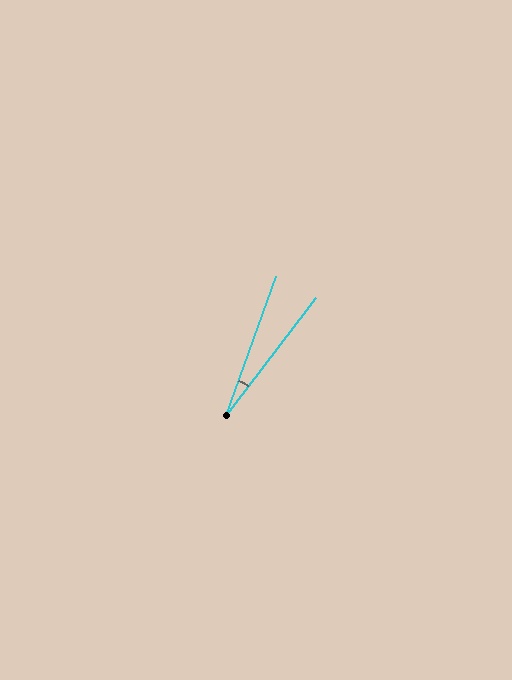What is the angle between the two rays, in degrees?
Approximately 17 degrees.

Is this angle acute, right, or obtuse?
It is acute.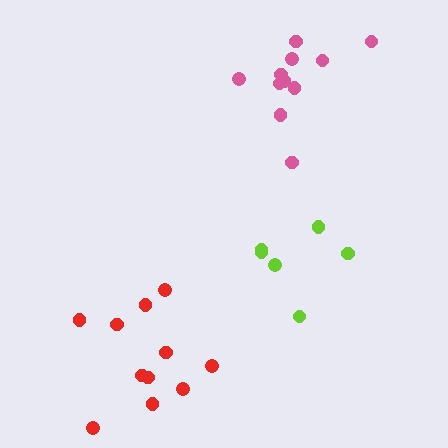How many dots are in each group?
Group 1: 11 dots, Group 2: 11 dots, Group 3: 6 dots (28 total).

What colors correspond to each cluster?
The clusters are colored: pink, red, lime.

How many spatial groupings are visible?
There are 3 spatial groupings.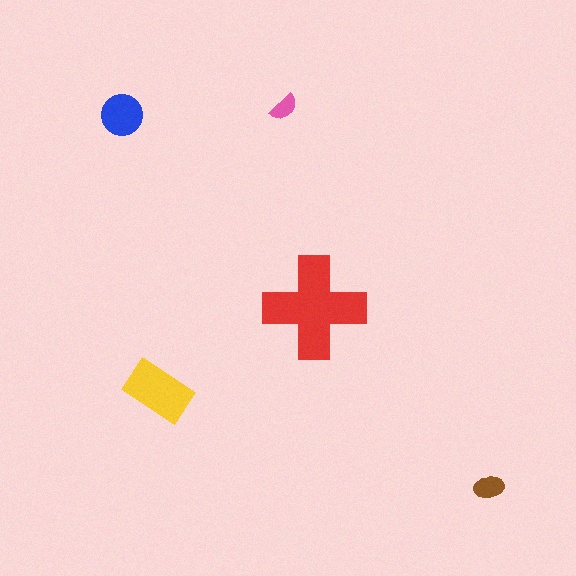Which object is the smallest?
The pink semicircle.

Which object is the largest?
The red cross.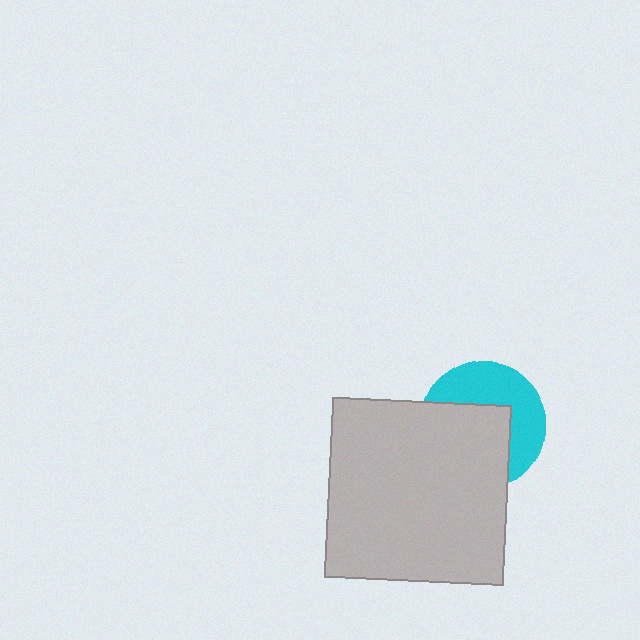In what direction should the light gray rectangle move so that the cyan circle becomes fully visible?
The light gray rectangle should move toward the lower-left. That is the shortest direction to clear the overlap and leave the cyan circle fully visible.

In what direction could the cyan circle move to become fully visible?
The cyan circle could move toward the upper-right. That would shift it out from behind the light gray rectangle entirely.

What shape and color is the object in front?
The object in front is a light gray rectangle.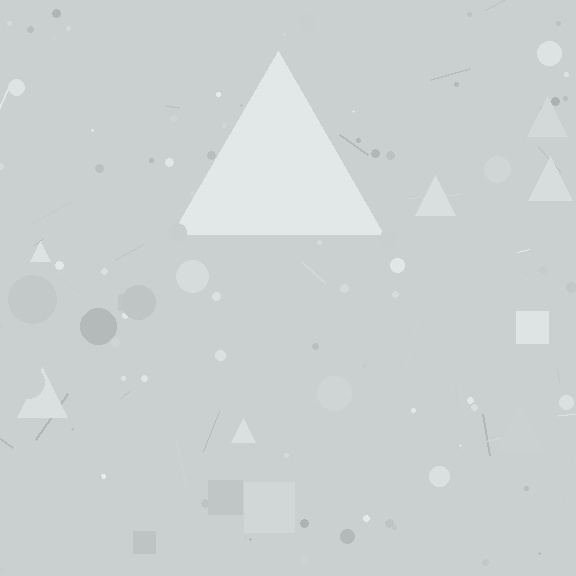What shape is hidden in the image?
A triangle is hidden in the image.